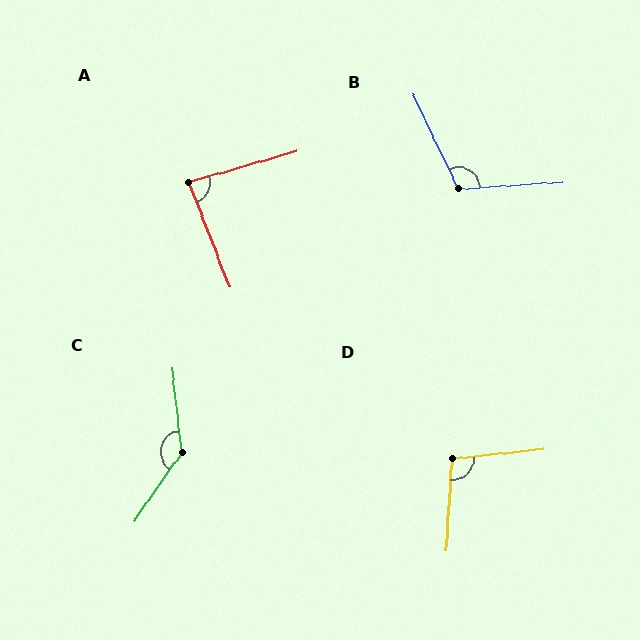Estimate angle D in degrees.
Approximately 99 degrees.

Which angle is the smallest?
A, at approximately 85 degrees.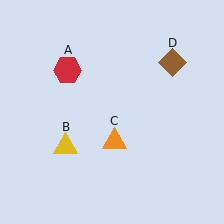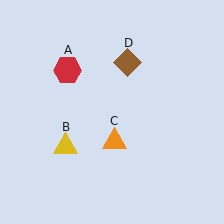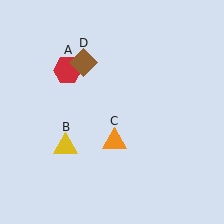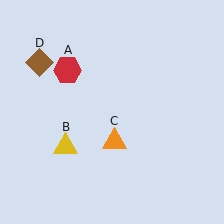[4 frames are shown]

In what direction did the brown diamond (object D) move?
The brown diamond (object D) moved left.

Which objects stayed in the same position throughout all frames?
Red hexagon (object A) and yellow triangle (object B) and orange triangle (object C) remained stationary.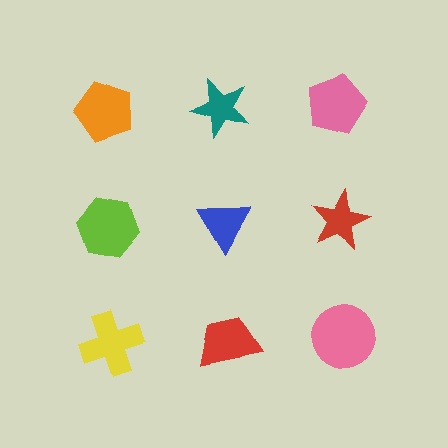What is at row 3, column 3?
A pink circle.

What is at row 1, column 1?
An orange pentagon.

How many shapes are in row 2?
3 shapes.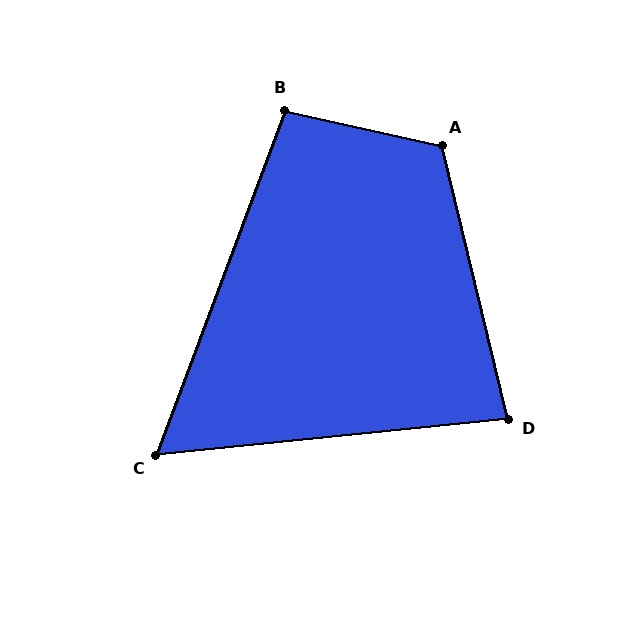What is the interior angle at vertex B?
Approximately 98 degrees (obtuse).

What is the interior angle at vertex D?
Approximately 82 degrees (acute).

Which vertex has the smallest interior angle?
C, at approximately 64 degrees.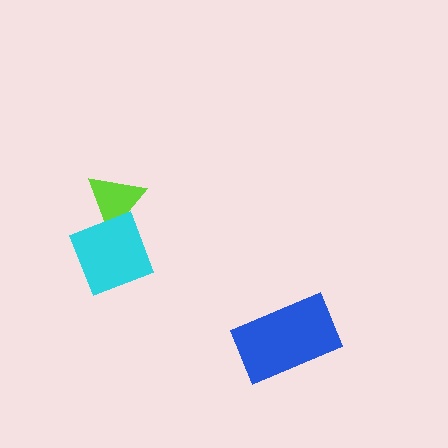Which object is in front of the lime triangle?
The cyan diamond is in front of the lime triangle.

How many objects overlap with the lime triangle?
1 object overlaps with the lime triangle.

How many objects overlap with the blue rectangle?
0 objects overlap with the blue rectangle.